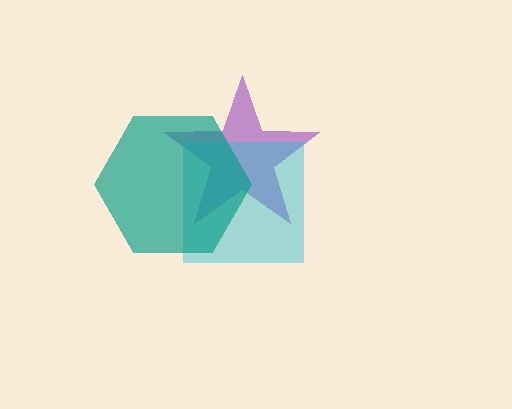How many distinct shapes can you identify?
There are 3 distinct shapes: a purple star, a cyan square, a teal hexagon.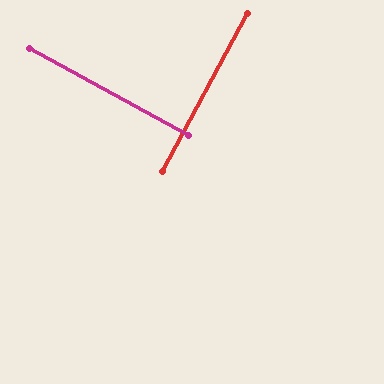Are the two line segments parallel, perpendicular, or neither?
Perpendicular — they meet at approximately 89°.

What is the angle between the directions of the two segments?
Approximately 89 degrees.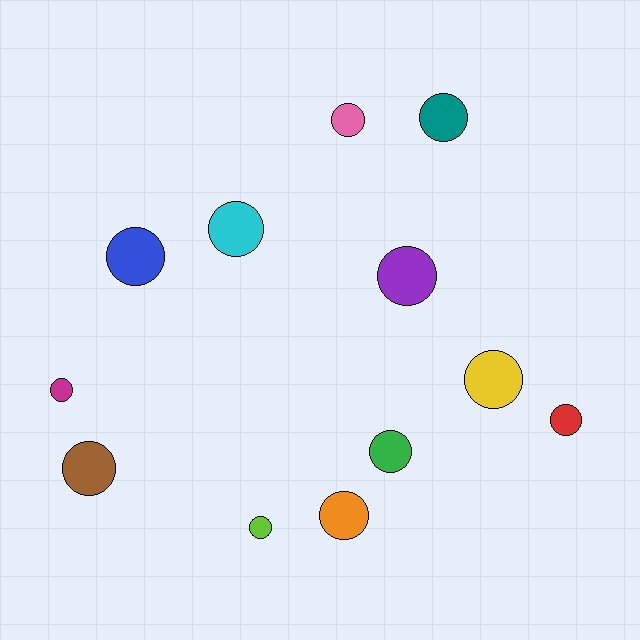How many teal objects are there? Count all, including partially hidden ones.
There is 1 teal object.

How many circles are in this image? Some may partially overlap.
There are 12 circles.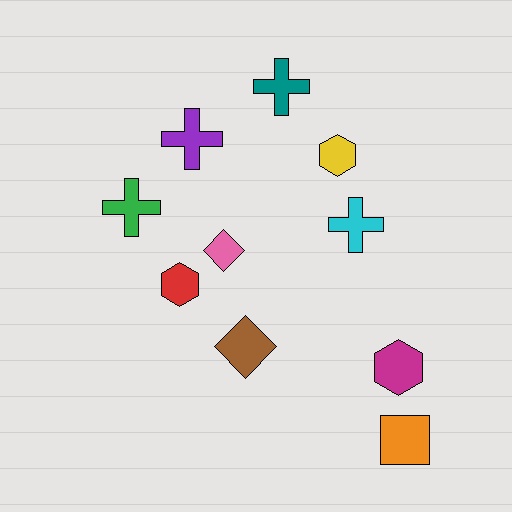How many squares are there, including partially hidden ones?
There is 1 square.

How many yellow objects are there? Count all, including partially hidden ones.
There is 1 yellow object.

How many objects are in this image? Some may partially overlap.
There are 10 objects.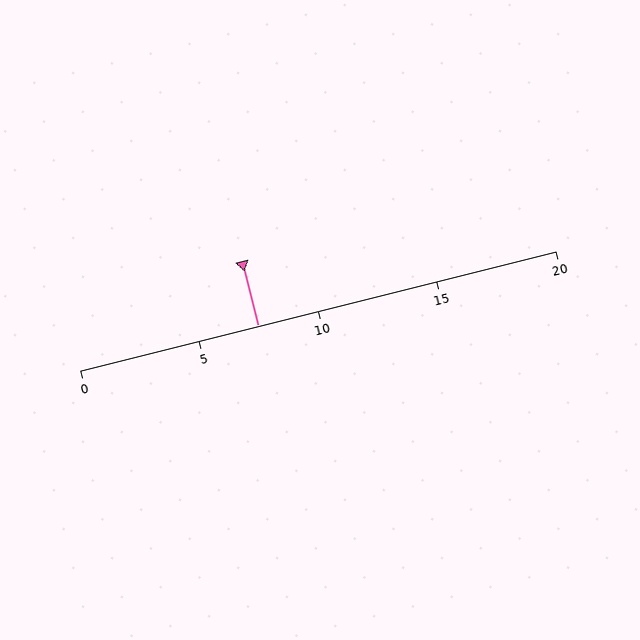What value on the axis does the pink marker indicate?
The marker indicates approximately 7.5.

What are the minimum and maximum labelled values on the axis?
The axis runs from 0 to 20.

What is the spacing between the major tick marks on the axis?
The major ticks are spaced 5 apart.